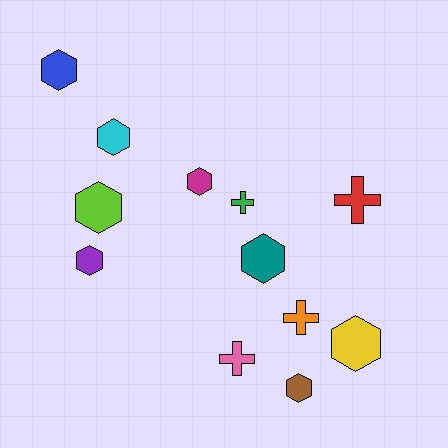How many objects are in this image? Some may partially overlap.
There are 12 objects.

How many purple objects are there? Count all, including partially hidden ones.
There is 1 purple object.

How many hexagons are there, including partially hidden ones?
There are 8 hexagons.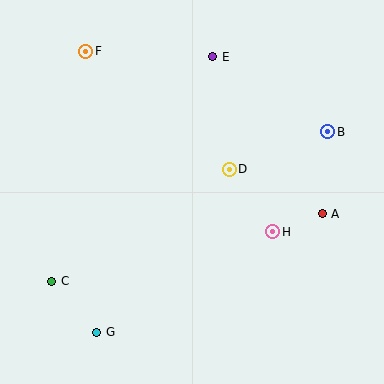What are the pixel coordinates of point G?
Point G is at (97, 332).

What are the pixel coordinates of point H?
Point H is at (273, 232).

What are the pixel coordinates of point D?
Point D is at (229, 169).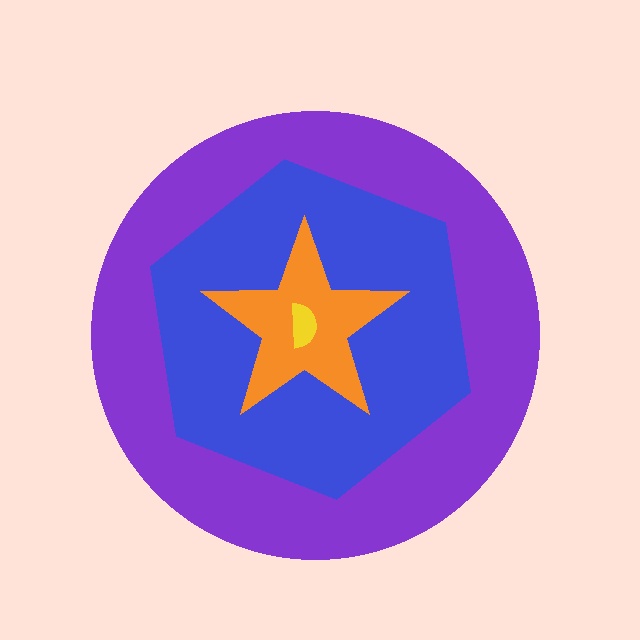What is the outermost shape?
The purple circle.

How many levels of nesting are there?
4.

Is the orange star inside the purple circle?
Yes.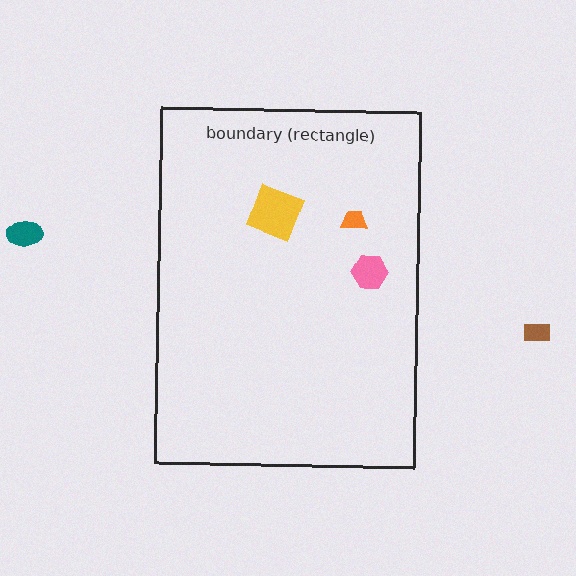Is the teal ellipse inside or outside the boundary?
Outside.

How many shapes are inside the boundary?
3 inside, 2 outside.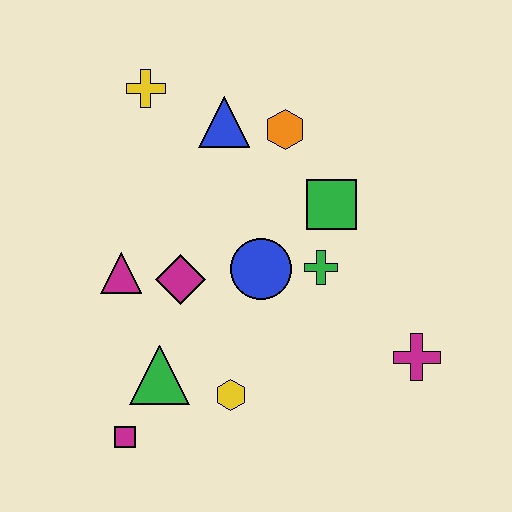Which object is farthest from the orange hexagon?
The magenta square is farthest from the orange hexagon.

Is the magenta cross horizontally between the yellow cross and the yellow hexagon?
No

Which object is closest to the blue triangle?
The orange hexagon is closest to the blue triangle.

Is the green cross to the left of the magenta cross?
Yes